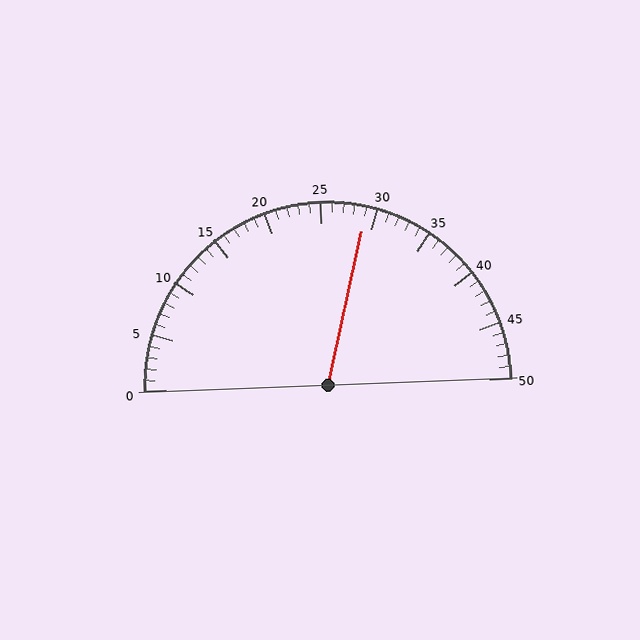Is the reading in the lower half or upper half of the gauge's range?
The reading is in the upper half of the range (0 to 50).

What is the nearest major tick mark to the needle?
The nearest major tick mark is 30.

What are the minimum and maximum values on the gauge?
The gauge ranges from 0 to 50.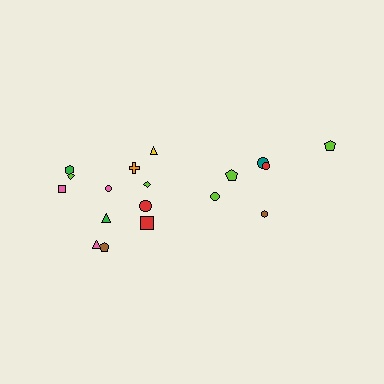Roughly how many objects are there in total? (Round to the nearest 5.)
Roughly 20 objects in total.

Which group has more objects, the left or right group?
The left group.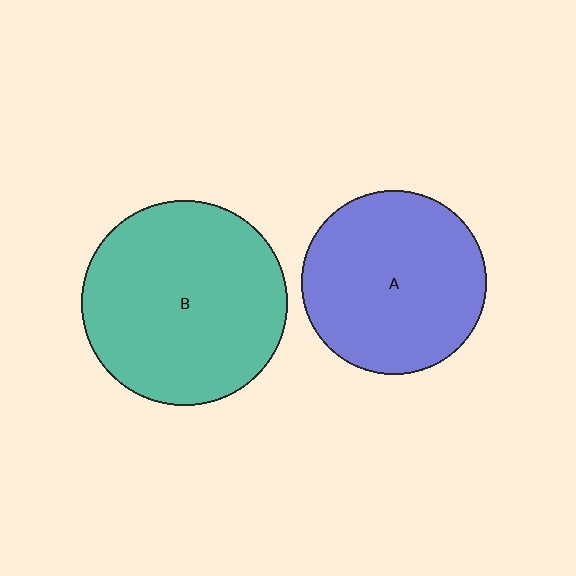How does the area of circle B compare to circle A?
Approximately 1.2 times.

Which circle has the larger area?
Circle B (teal).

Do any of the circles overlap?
No, none of the circles overlap.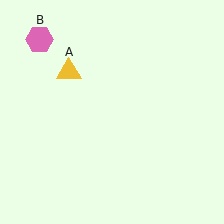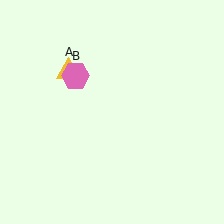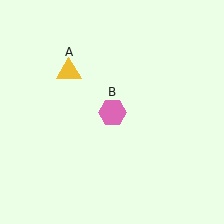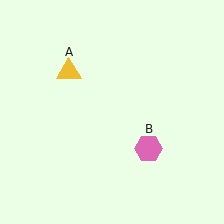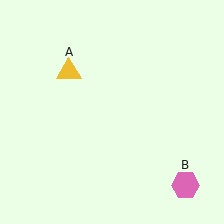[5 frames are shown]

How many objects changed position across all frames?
1 object changed position: pink hexagon (object B).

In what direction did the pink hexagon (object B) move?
The pink hexagon (object B) moved down and to the right.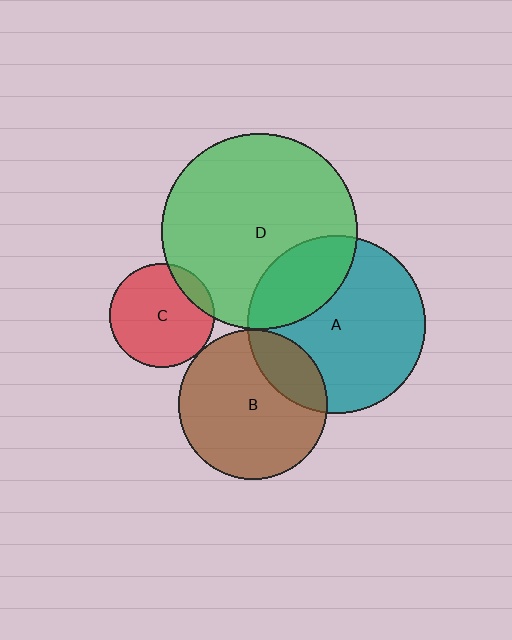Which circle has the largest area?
Circle D (green).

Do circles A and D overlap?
Yes.